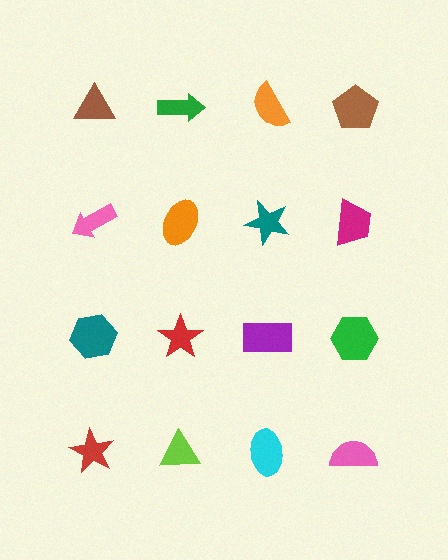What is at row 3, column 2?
A red star.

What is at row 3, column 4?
A green hexagon.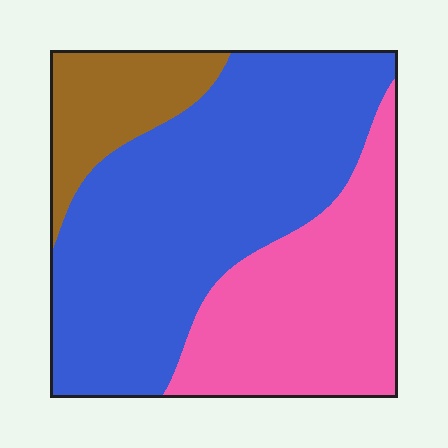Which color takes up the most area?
Blue, at roughly 55%.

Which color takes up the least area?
Brown, at roughly 15%.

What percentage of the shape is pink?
Pink takes up about one third (1/3) of the shape.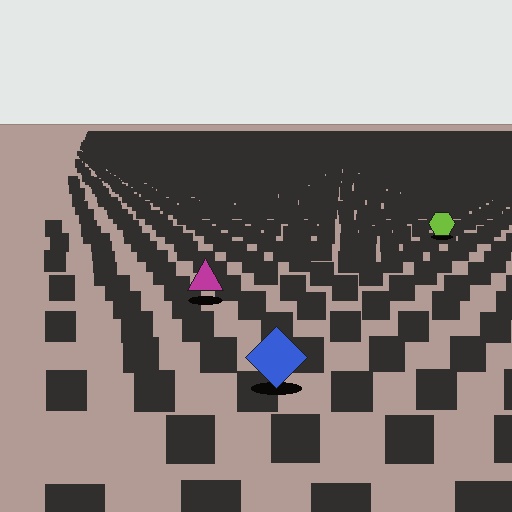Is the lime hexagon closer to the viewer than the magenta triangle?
No. The magenta triangle is closer — you can tell from the texture gradient: the ground texture is coarser near it.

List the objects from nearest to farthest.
From nearest to farthest: the blue diamond, the magenta triangle, the lime hexagon.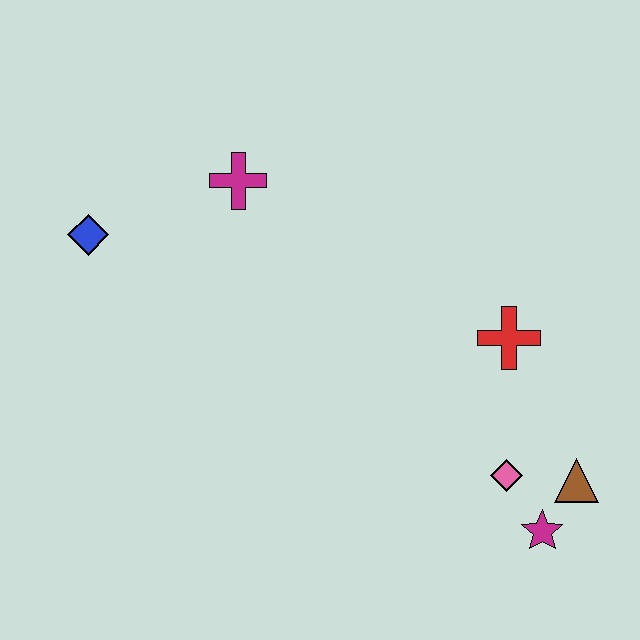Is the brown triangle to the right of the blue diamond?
Yes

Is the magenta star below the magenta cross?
Yes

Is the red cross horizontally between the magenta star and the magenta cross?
Yes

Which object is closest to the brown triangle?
The magenta star is closest to the brown triangle.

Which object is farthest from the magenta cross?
The magenta star is farthest from the magenta cross.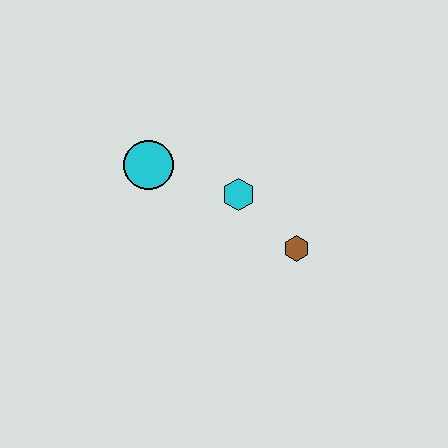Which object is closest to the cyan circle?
The cyan hexagon is closest to the cyan circle.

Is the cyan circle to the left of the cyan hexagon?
Yes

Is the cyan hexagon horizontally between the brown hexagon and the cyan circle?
Yes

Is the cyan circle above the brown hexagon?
Yes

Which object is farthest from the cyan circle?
The brown hexagon is farthest from the cyan circle.